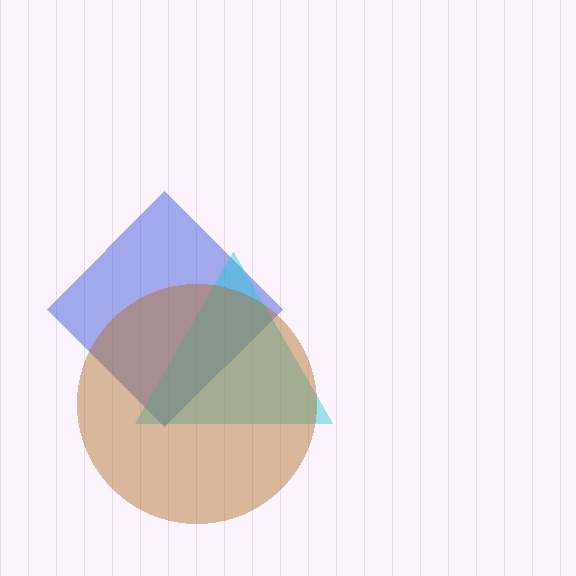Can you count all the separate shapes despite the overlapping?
Yes, there are 3 separate shapes.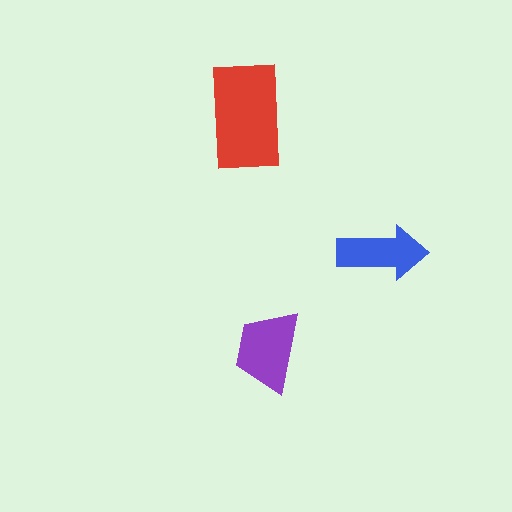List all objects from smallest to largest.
The blue arrow, the purple trapezoid, the red rectangle.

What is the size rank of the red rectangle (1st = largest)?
1st.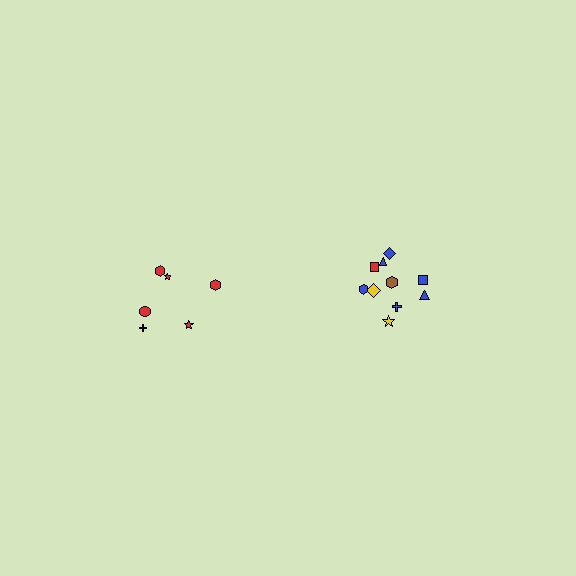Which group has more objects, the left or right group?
The right group.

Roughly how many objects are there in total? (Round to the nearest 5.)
Roughly 15 objects in total.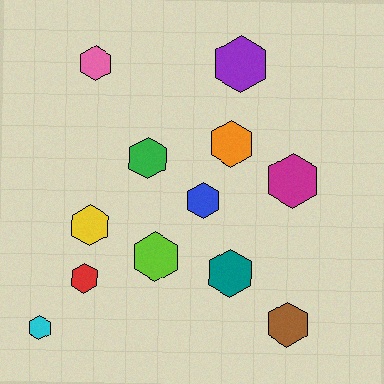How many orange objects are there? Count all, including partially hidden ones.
There is 1 orange object.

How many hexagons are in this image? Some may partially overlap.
There are 12 hexagons.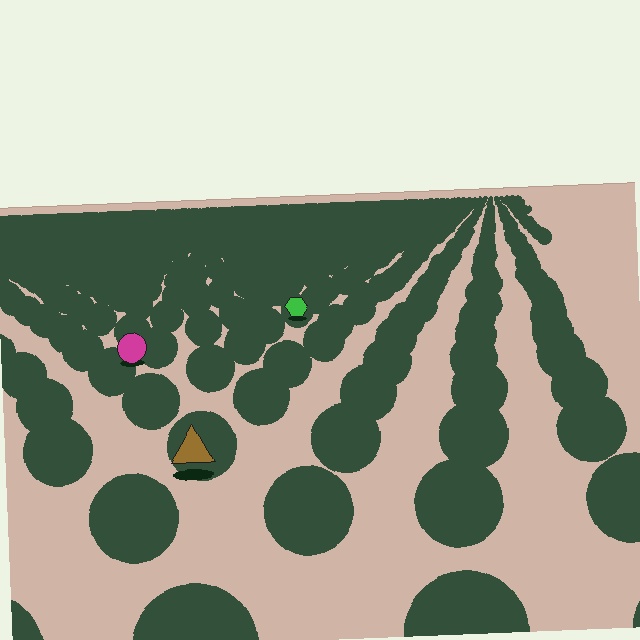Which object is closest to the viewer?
The brown triangle is closest. The texture marks near it are larger and more spread out.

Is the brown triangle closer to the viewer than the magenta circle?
Yes. The brown triangle is closer — you can tell from the texture gradient: the ground texture is coarser near it.